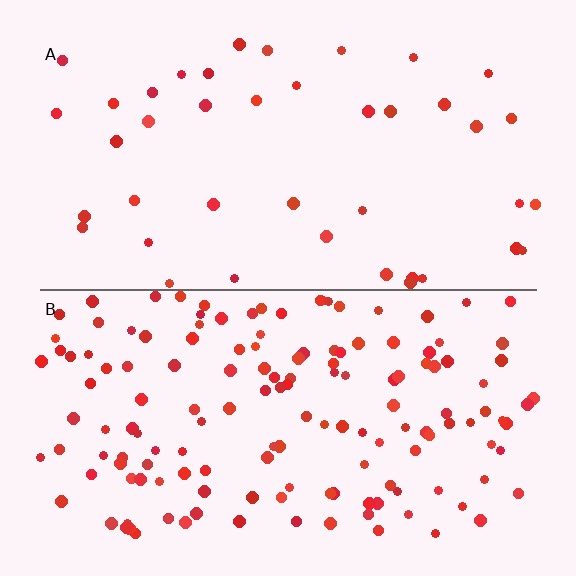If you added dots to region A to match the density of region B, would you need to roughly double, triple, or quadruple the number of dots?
Approximately quadruple.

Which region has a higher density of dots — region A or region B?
B (the bottom).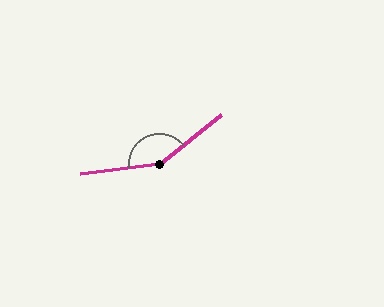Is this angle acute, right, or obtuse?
It is obtuse.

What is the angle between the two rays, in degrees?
Approximately 148 degrees.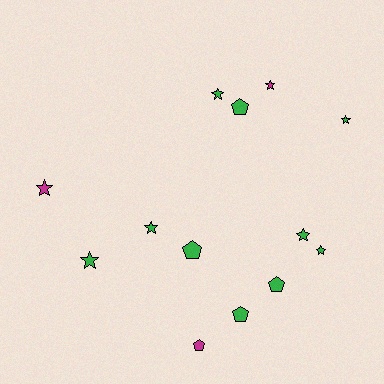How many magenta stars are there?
There are 2 magenta stars.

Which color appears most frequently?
Green, with 10 objects.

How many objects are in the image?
There are 13 objects.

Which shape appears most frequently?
Star, with 8 objects.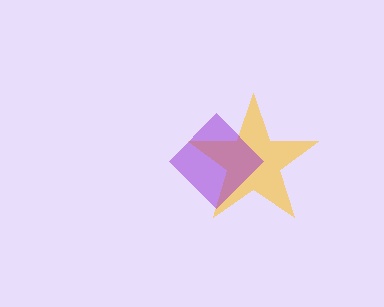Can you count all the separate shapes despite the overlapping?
Yes, there are 2 separate shapes.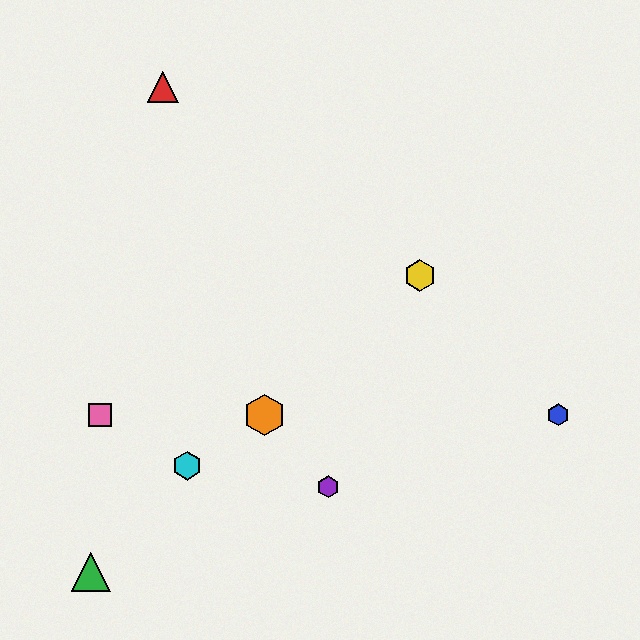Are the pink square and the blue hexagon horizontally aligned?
Yes, both are at y≈415.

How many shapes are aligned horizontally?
3 shapes (the blue hexagon, the orange hexagon, the pink square) are aligned horizontally.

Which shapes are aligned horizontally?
The blue hexagon, the orange hexagon, the pink square are aligned horizontally.